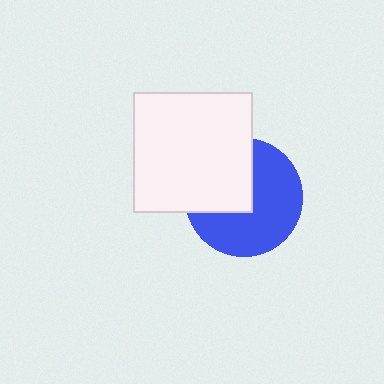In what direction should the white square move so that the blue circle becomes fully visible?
The white square should move toward the upper-left. That is the shortest direction to clear the overlap and leave the blue circle fully visible.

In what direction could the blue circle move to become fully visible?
The blue circle could move toward the lower-right. That would shift it out from behind the white square entirely.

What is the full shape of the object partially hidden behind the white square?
The partially hidden object is a blue circle.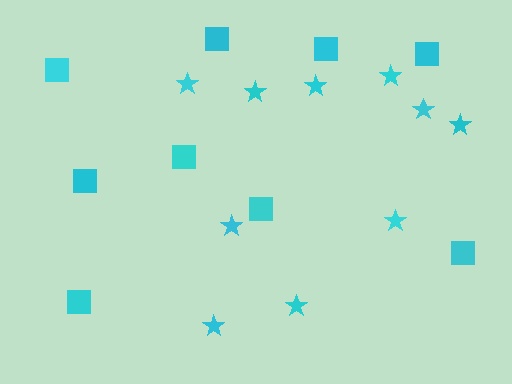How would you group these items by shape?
There are 2 groups: one group of squares (9) and one group of stars (10).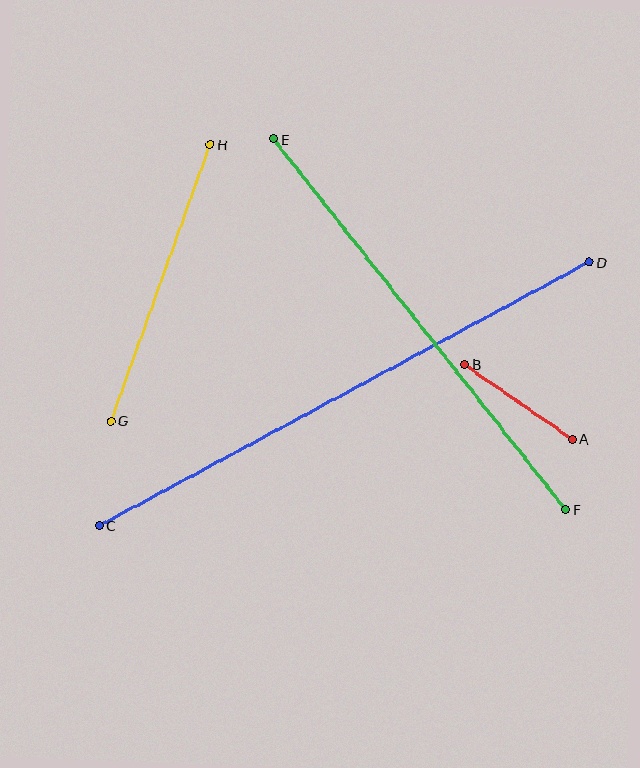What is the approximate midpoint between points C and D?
The midpoint is at approximately (344, 394) pixels.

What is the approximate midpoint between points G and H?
The midpoint is at approximately (160, 283) pixels.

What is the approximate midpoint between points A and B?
The midpoint is at approximately (518, 402) pixels.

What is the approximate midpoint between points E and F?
The midpoint is at approximately (419, 324) pixels.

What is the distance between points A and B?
The distance is approximately 131 pixels.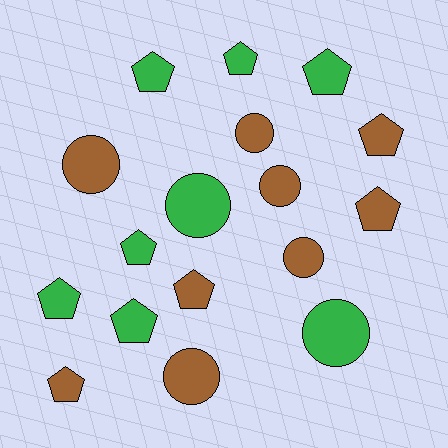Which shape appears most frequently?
Pentagon, with 10 objects.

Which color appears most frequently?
Brown, with 9 objects.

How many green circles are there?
There are 2 green circles.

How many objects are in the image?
There are 17 objects.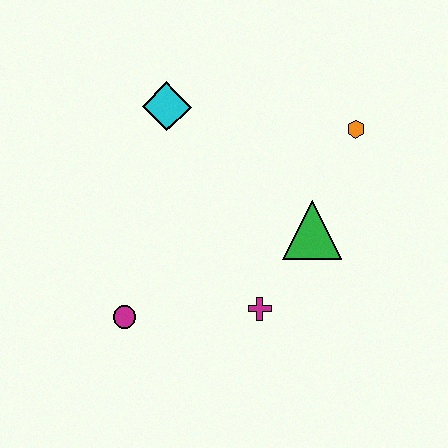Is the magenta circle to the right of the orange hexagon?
No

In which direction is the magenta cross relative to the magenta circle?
The magenta cross is to the right of the magenta circle.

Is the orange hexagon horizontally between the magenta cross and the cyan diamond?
No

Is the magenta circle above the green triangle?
No